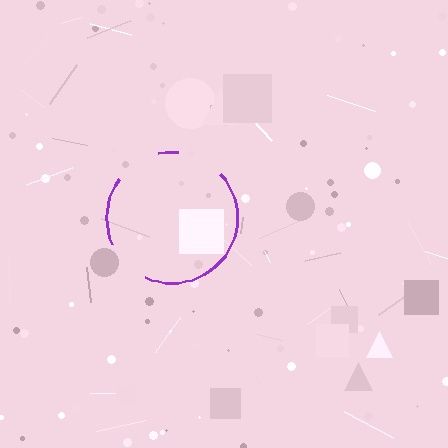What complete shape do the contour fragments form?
The contour fragments form a circle.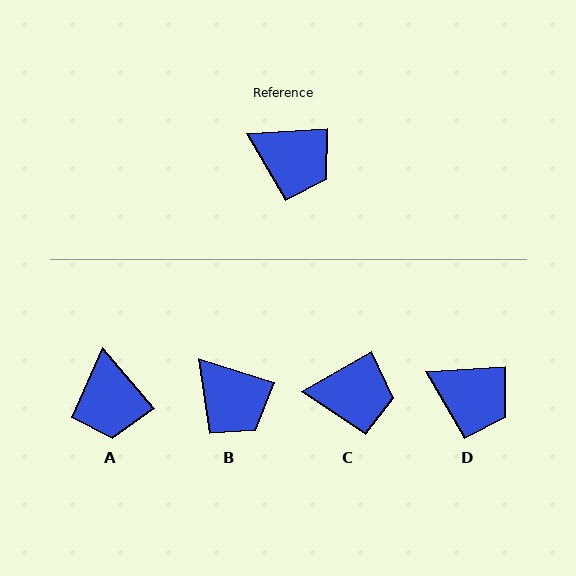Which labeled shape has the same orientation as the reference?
D.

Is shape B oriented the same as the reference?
No, it is off by about 22 degrees.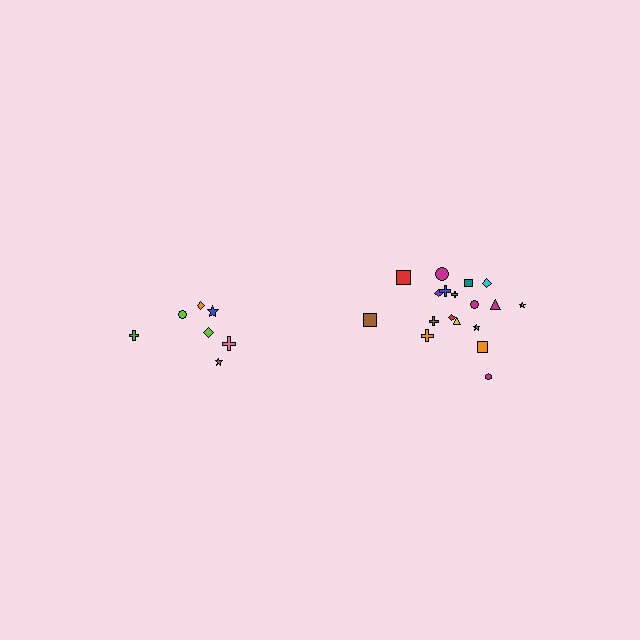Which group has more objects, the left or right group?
The right group.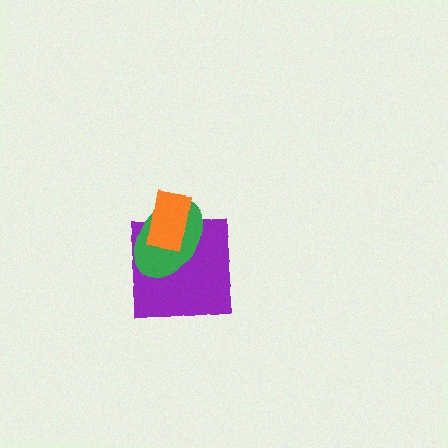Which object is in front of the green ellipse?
The orange rectangle is in front of the green ellipse.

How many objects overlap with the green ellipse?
2 objects overlap with the green ellipse.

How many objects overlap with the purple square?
2 objects overlap with the purple square.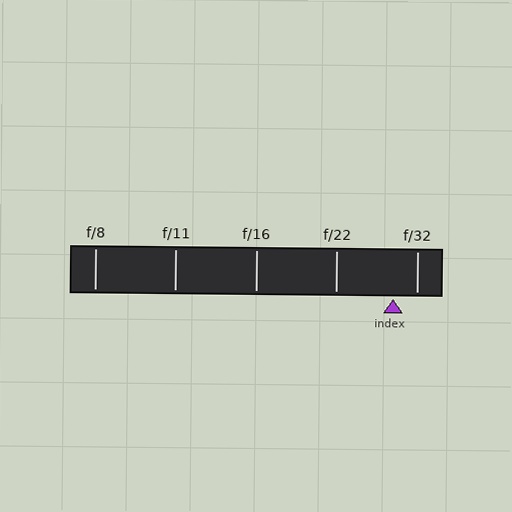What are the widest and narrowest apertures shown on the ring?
The widest aperture shown is f/8 and the narrowest is f/32.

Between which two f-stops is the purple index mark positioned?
The index mark is between f/22 and f/32.